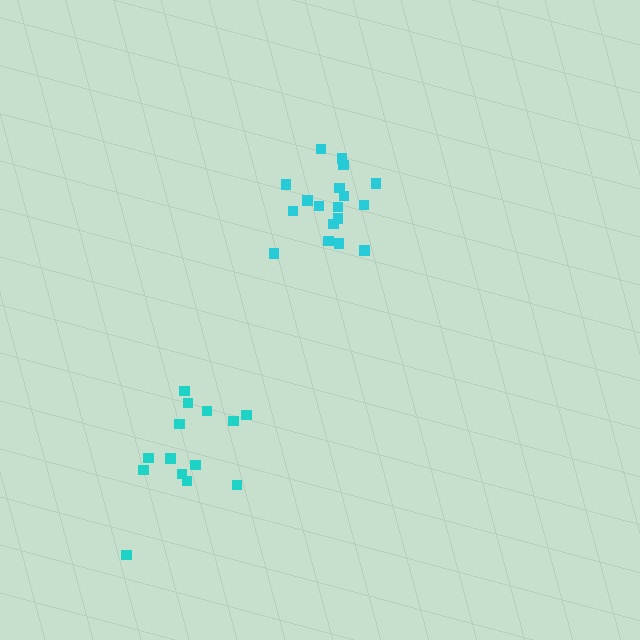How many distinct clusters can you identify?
There are 2 distinct clusters.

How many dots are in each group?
Group 1: 14 dots, Group 2: 18 dots (32 total).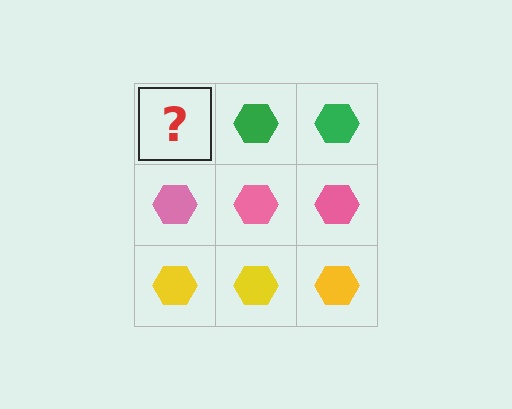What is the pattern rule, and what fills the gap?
The rule is that each row has a consistent color. The gap should be filled with a green hexagon.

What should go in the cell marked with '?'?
The missing cell should contain a green hexagon.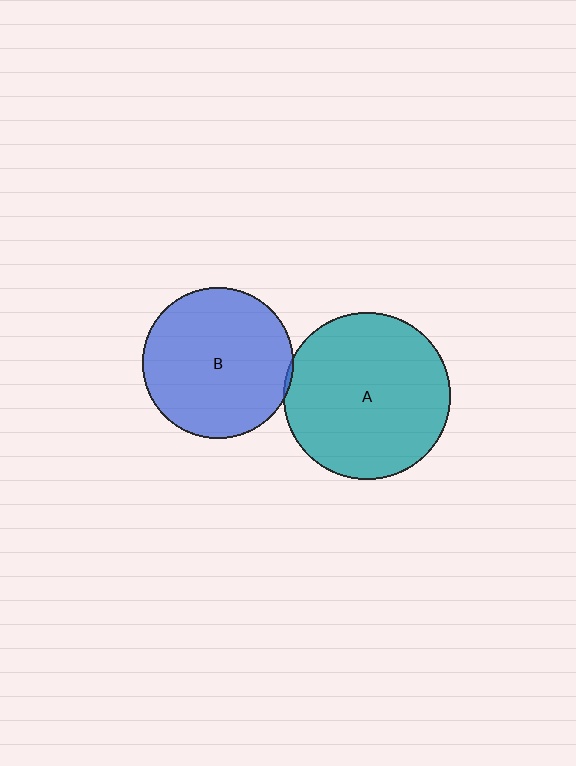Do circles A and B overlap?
Yes.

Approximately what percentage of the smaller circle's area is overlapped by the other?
Approximately 5%.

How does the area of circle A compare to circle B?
Approximately 1.2 times.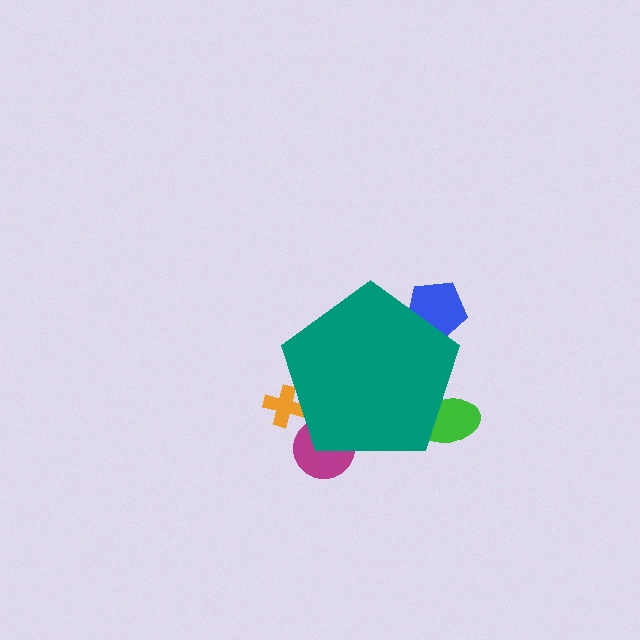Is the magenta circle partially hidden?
Yes, the magenta circle is partially hidden behind the teal pentagon.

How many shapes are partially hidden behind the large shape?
4 shapes are partially hidden.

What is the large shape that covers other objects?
A teal pentagon.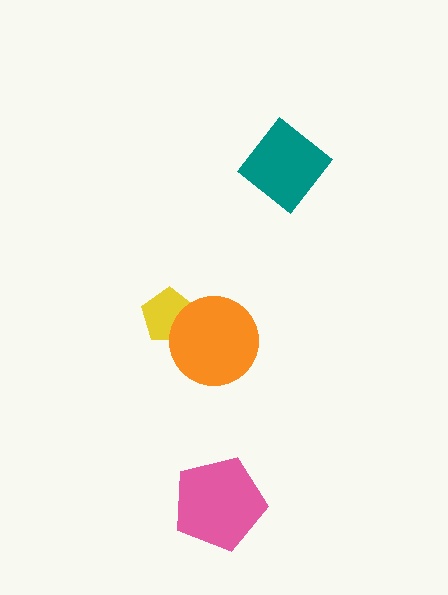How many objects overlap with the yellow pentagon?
1 object overlaps with the yellow pentagon.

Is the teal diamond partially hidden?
No, no other shape covers it.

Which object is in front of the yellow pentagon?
The orange circle is in front of the yellow pentagon.